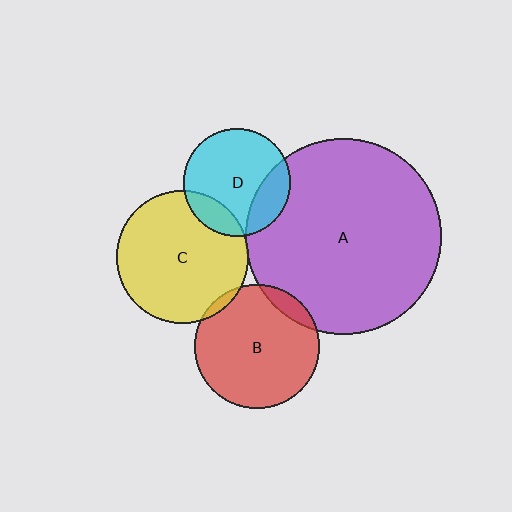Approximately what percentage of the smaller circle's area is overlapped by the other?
Approximately 15%.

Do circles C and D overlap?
Yes.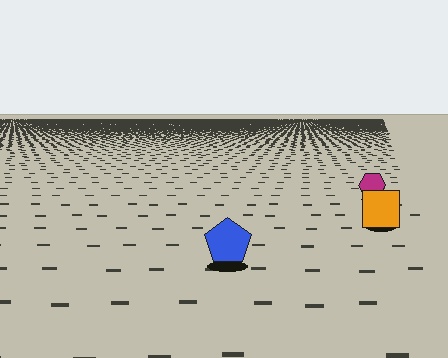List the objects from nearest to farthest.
From nearest to farthest: the blue pentagon, the orange square, the magenta hexagon.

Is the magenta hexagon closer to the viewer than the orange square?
No. The orange square is closer — you can tell from the texture gradient: the ground texture is coarser near it.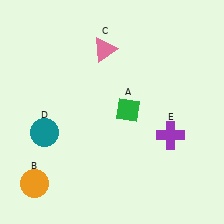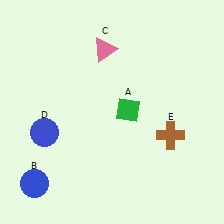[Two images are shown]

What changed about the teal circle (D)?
In Image 1, D is teal. In Image 2, it changed to blue.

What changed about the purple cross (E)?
In Image 1, E is purple. In Image 2, it changed to brown.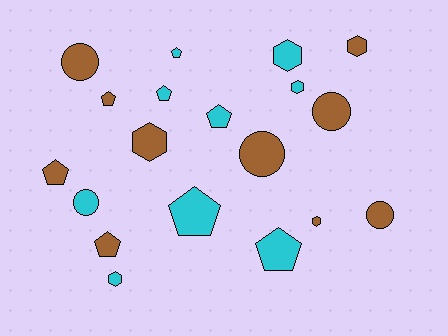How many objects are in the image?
There are 19 objects.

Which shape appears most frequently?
Pentagon, with 8 objects.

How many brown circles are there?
There are 4 brown circles.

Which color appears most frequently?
Brown, with 10 objects.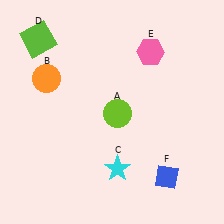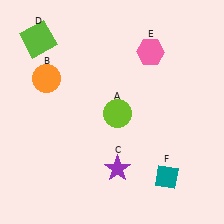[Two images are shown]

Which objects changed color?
C changed from cyan to purple. F changed from blue to teal.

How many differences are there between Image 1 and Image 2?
There are 2 differences between the two images.